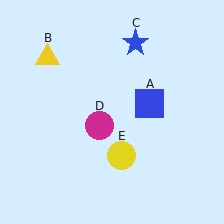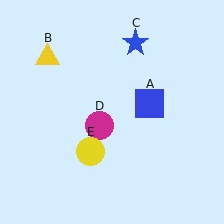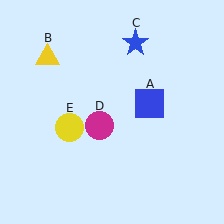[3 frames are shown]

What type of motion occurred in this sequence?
The yellow circle (object E) rotated clockwise around the center of the scene.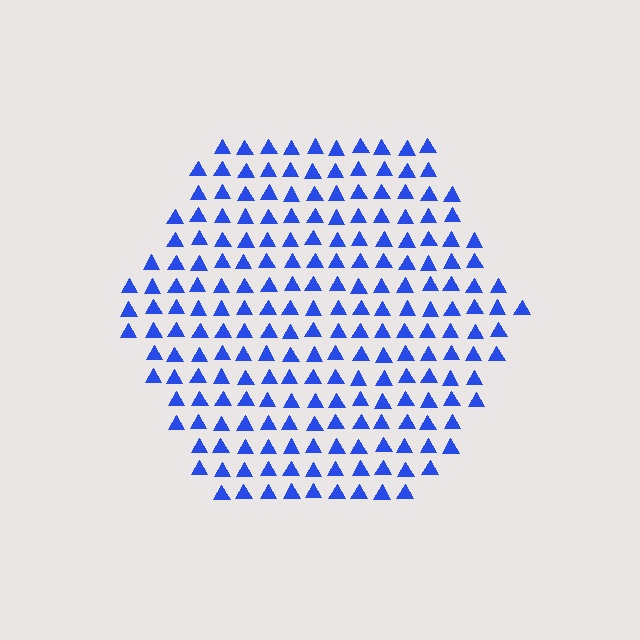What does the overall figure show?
The overall figure shows a hexagon.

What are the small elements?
The small elements are triangles.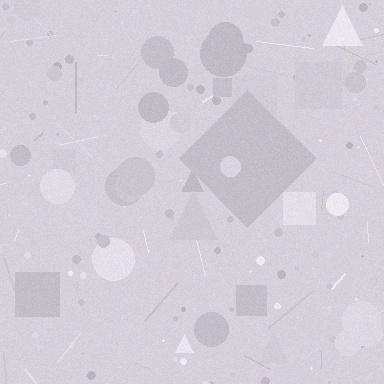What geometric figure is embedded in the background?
A diamond is embedded in the background.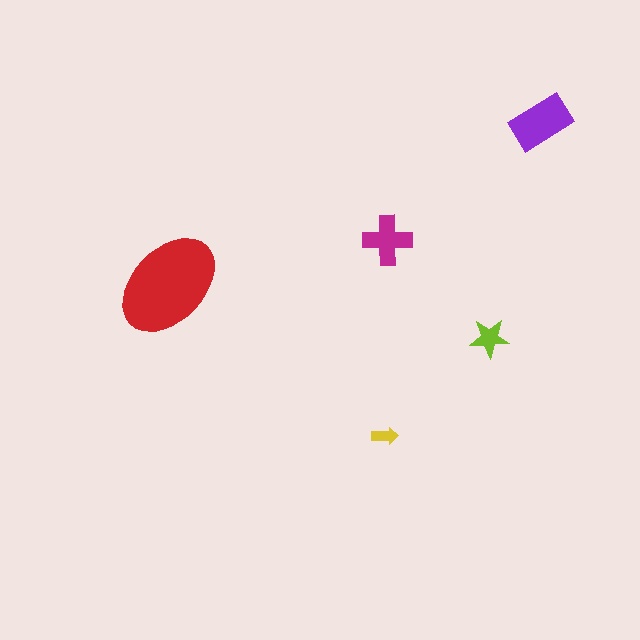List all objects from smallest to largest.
The yellow arrow, the lime star, the magenta cross, the purple rectangle, the red ellipse.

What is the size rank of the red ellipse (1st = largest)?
1st.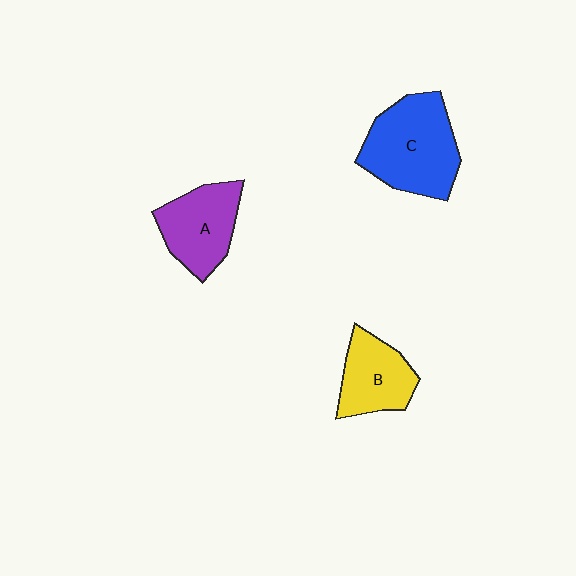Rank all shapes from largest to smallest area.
From largest to smallest: C (blue), A (purple), B (yellow).